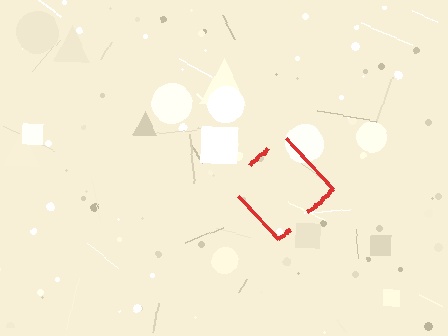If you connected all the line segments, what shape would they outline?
They would outline a diamond.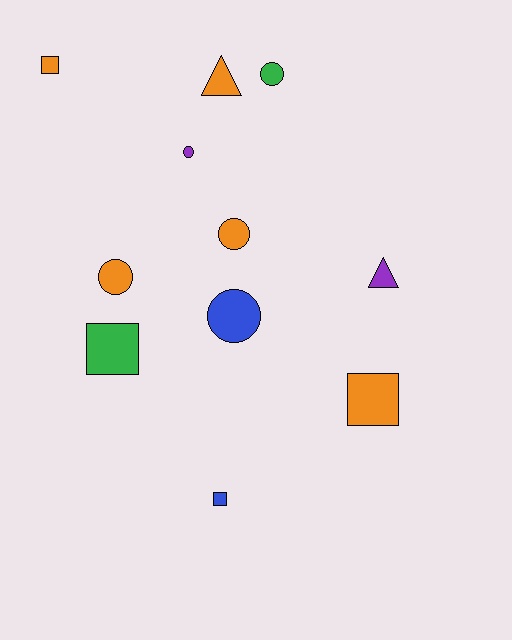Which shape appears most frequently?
Circle, with 5 objects.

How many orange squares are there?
There are 2 orange squares.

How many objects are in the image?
There are 11 objects.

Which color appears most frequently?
Orange, with 5 objects.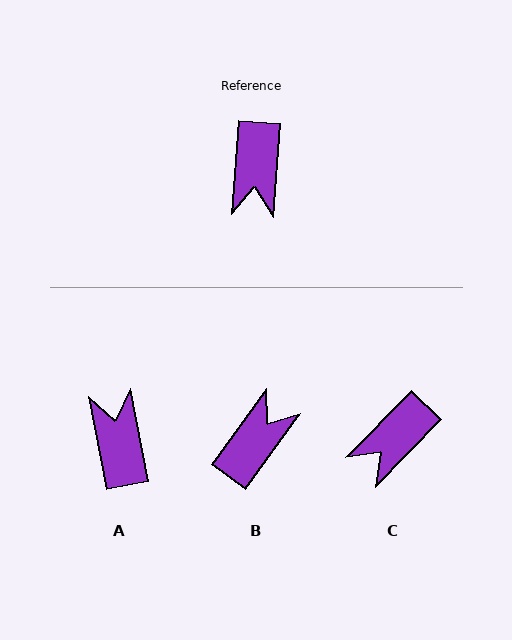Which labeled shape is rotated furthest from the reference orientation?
A, about 165 degrees away.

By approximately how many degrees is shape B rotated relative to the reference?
Approximately 148 degrees counter-clockwise.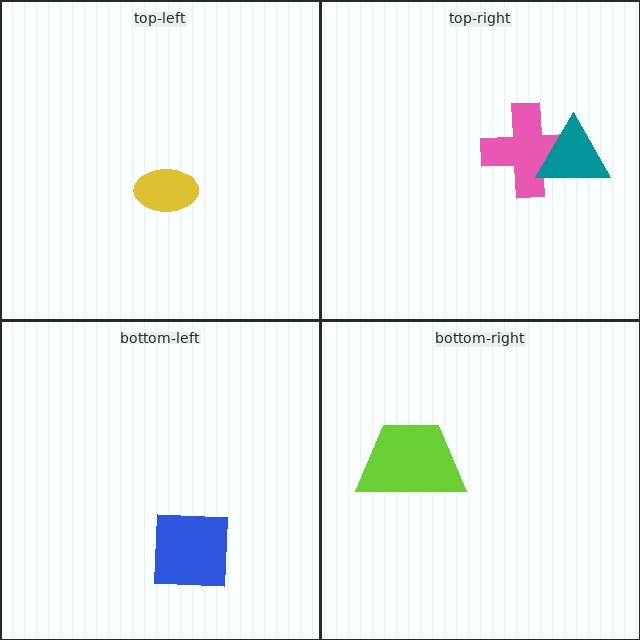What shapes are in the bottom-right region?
The lime trapezoid.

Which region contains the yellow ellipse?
The top-left region.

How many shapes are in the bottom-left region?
1.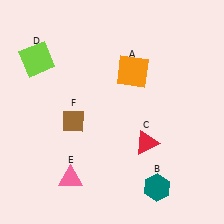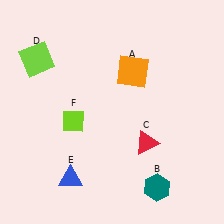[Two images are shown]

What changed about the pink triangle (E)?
In Image 1, E is pink. In Image 2, it changed to blue.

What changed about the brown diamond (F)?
In Image 1, F is brown. In Image 2, it changed to lime.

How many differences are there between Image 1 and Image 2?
There are 2 differences between the two images.